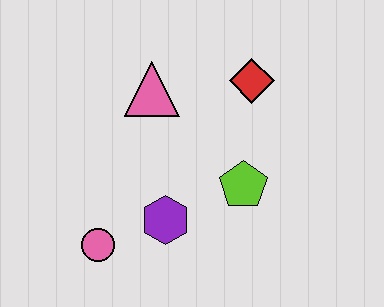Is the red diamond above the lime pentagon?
Yes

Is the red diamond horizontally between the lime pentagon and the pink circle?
No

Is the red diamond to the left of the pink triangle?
No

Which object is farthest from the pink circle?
The red diamond is farthest from the pink circle.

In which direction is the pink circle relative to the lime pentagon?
The pink circle is to the left of the lime pentagon.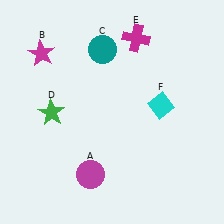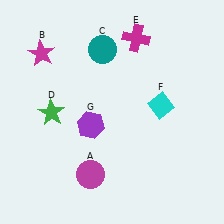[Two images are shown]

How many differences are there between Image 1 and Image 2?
There is 1 difference between the two images.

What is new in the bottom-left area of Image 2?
A purple hexagon (G) was added in the bottom-left area of Image 2.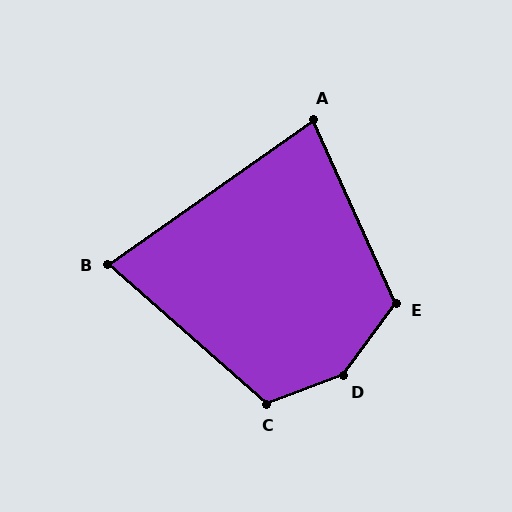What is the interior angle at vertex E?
Approximately 120 degrees (obtuse).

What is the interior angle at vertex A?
Approximately 79 degrees (acute).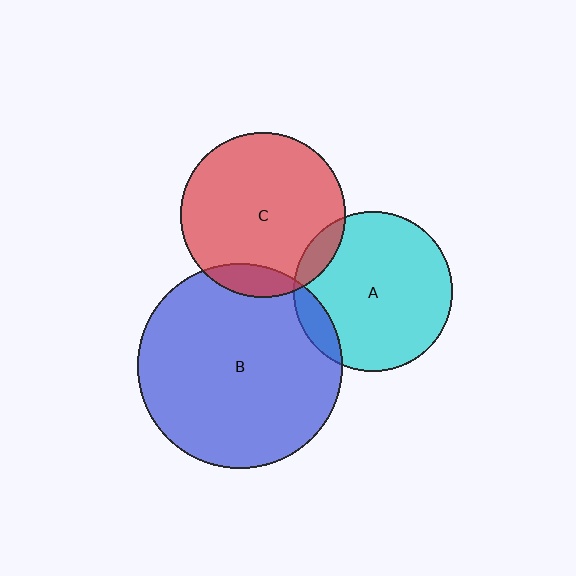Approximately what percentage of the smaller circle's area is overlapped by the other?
Approximately 10%.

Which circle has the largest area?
Circle B (blue).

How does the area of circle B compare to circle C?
Approximately 1.5 times.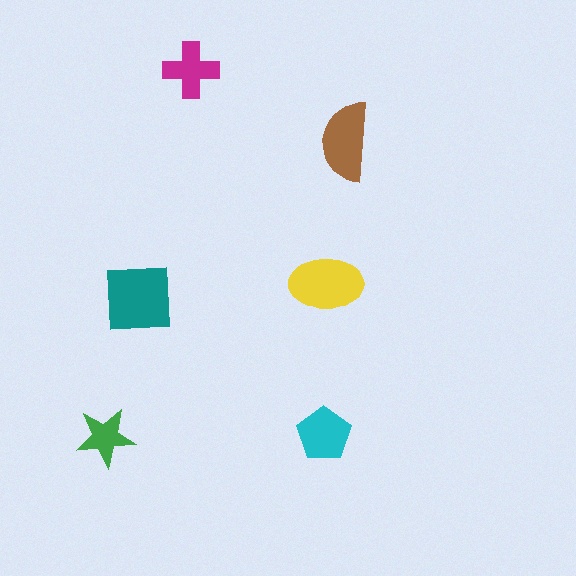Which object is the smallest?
The green star.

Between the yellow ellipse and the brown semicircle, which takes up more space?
The yellow ellipse.